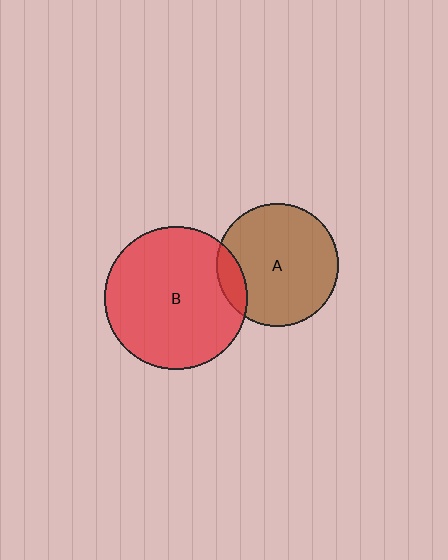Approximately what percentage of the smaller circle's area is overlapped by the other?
Approximately 10%.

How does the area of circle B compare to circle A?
Approximately 1.4 times.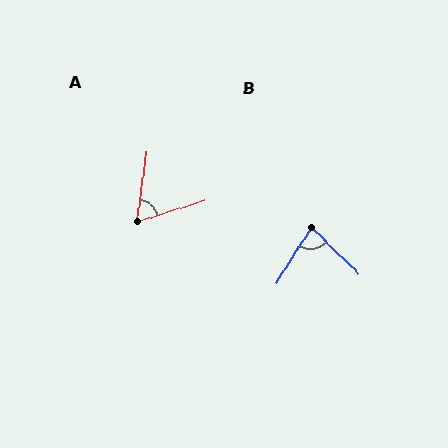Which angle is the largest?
B, at approximately 78 degrees.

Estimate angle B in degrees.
Approximately 78 degrees.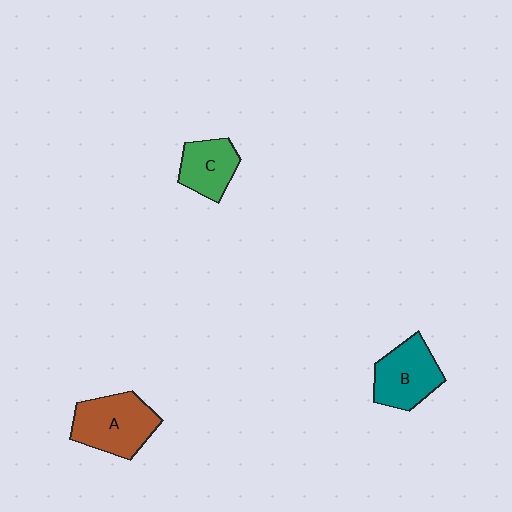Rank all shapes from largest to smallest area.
From largest to smallest: A (brown), B (teal), C (green).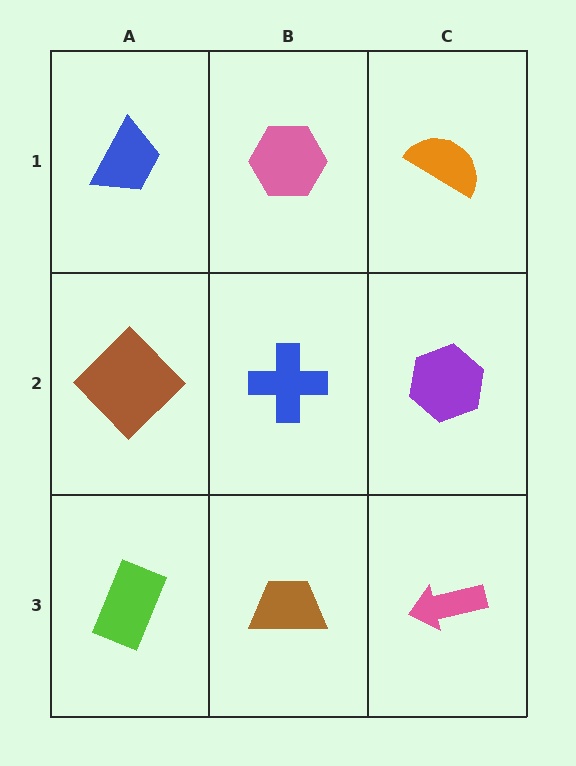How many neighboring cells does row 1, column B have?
3.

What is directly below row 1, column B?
A blue cross.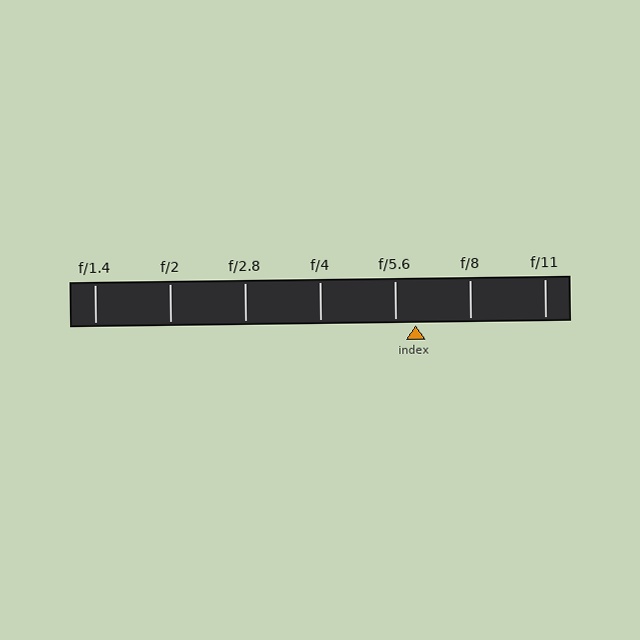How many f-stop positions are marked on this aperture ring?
There are 7 f-stop positions marked.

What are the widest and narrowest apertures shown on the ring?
The widest aperture shown is f/1.4 and the narrowest is f/11.